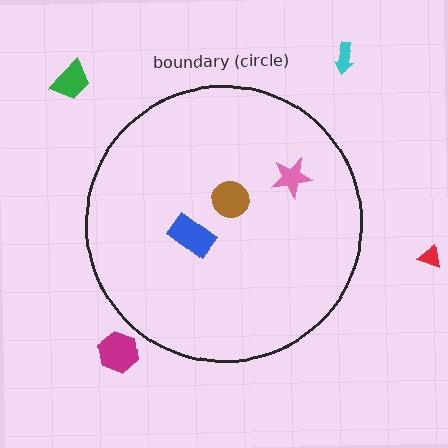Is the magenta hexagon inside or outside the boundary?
Outside.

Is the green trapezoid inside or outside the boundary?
Outside.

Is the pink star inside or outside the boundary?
Inside.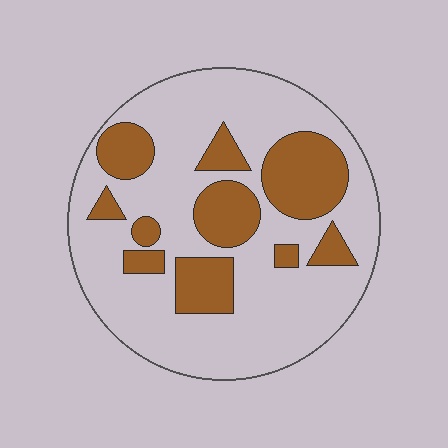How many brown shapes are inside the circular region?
10.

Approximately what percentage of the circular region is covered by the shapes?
Approximately 30%.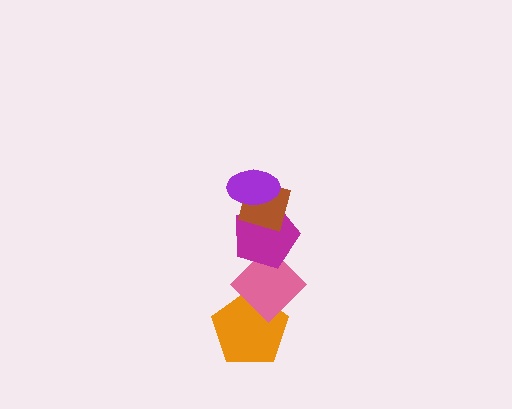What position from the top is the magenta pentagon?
The magenta pentagon is 3rd from the top.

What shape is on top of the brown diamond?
The purple ellipse is on top of the brown diamond.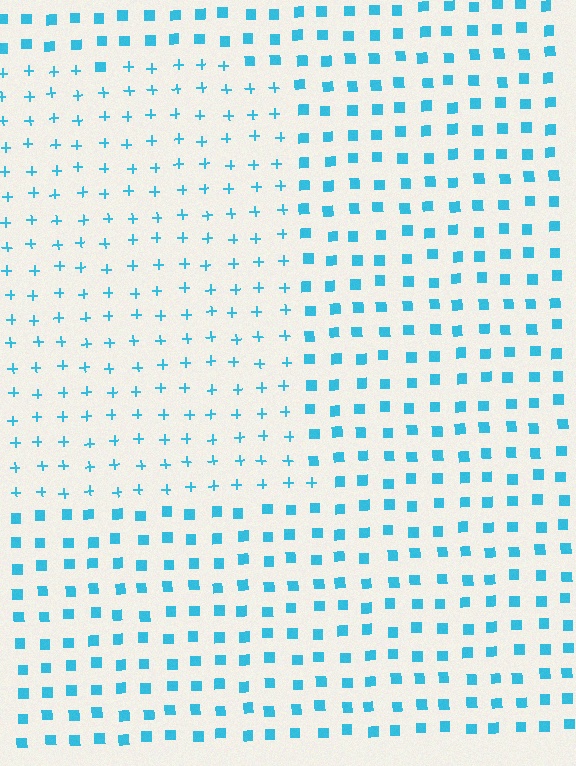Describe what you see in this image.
The image is filled with small cyan elements arranged in a uniform grid. A rectangle-shaped region contains plus signs, while the surrounding area contains squares. The boundary is defined purely by the change in element shape.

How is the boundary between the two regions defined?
The boundary is defined by a change in element shape: plus signs inside vs. squares outside. All elements share the same color and spacing.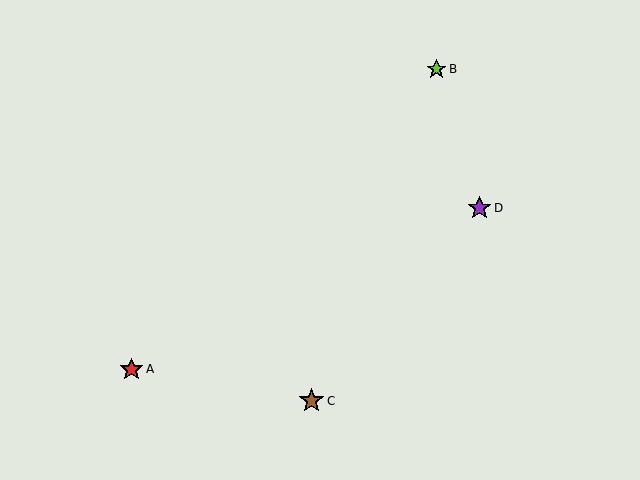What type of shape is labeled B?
Shape B is a lime star.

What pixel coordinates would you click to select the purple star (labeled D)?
Click at (479, 208) to select the purple star D.